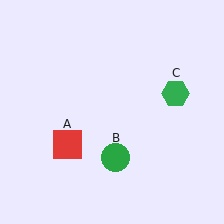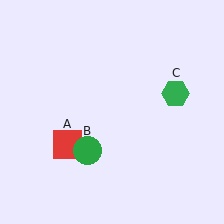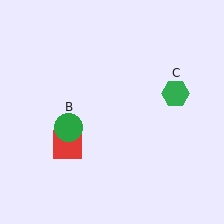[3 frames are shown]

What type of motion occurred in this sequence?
The green circle (object B) rotated clockwise around the center of the scene.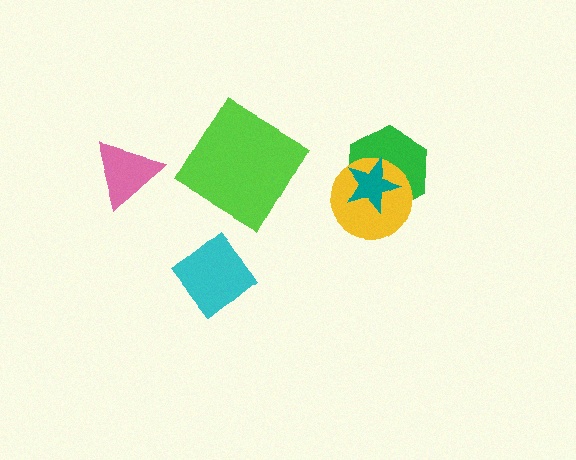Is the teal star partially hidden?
No, no other shape covers it.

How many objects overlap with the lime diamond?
0 objects overlap with the lime diamond.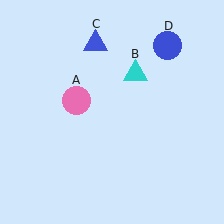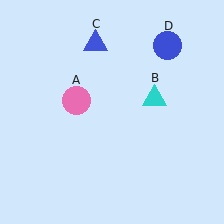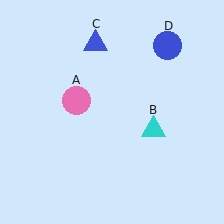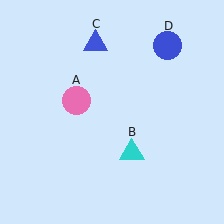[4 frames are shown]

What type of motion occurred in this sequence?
The cyan triangle (object B) rotated clockwise around the center of the scene.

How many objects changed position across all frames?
1 object changed position: cyan triangle (object B).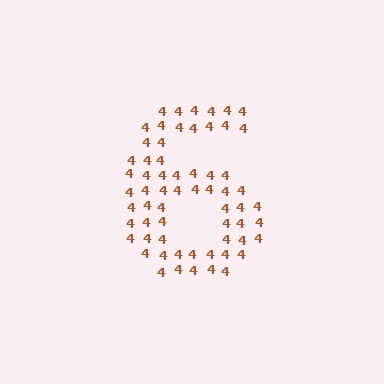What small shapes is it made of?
It is made of small digit 4's.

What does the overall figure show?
The overall figure shows the digit 6.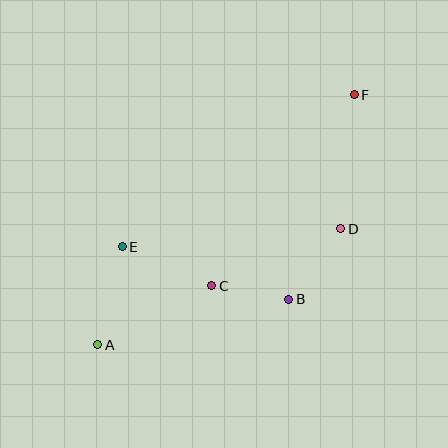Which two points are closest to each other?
Points B and C are closest to each other.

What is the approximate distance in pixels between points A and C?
The distance between A and C is approximately 128 pixels.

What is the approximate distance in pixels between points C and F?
The distance between C and F is approximately 238 pixels.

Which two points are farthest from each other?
Points A and F are farthest from each other.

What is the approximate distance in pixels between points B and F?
The distance between B and F is approximately 215 pixels.